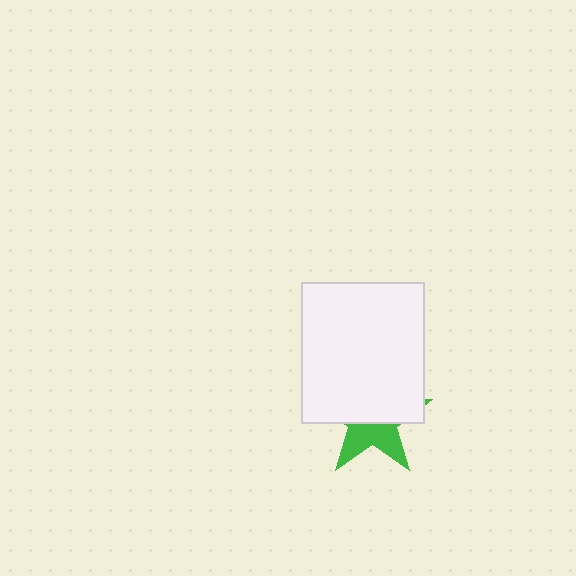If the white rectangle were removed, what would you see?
You would see the complete green star.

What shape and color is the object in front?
The object in front is a white rectangle.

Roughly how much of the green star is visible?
A small part of it is visible (roughly 41%).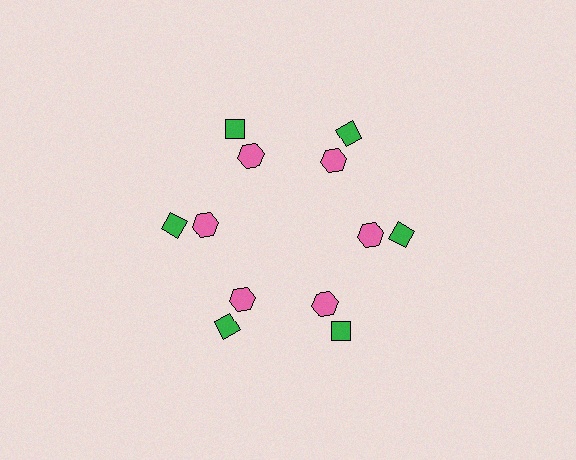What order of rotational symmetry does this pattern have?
This pattern has 6-fold rotational symmetry.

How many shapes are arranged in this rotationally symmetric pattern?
There are 12 shapes, arranged in 6 groups of 2.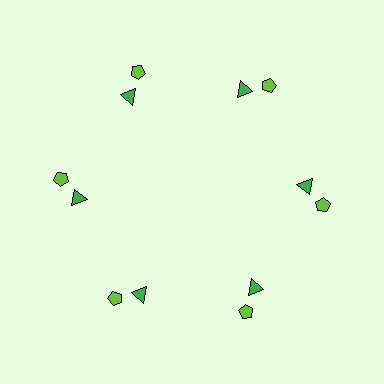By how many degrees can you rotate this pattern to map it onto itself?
The pattern maps onto itself every 60 degrees of rotation.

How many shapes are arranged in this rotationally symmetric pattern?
There are 12 shapes, arranged in 6 groups of 2.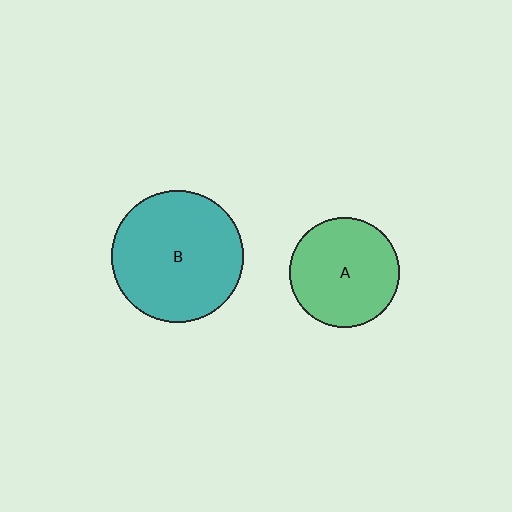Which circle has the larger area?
Circle B (teal).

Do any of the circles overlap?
No, none of the circles overlap.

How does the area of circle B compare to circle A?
Approximately 1.4 times.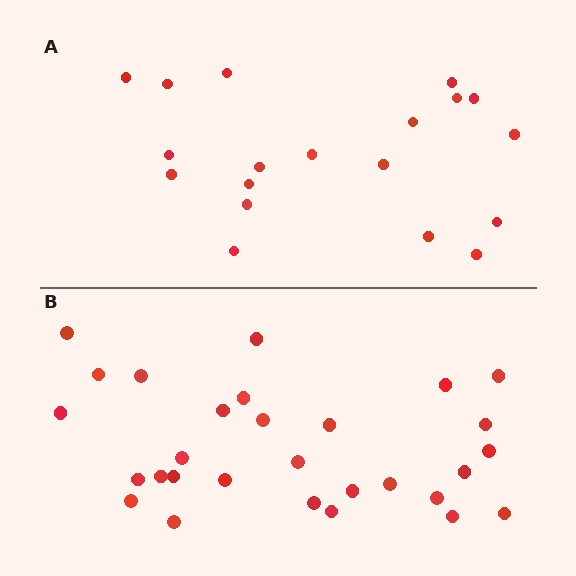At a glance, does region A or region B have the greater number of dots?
Region B (the bottom region) has more dots.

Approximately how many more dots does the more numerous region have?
Region B has roughly 10 or so more dots than region A.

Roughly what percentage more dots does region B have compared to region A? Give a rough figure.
About 55% more.